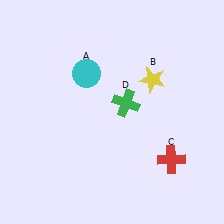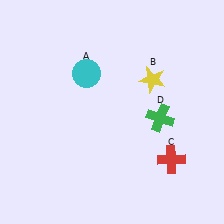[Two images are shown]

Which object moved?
The green cross (D) moved right.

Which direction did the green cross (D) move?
The green cross (D) moved right.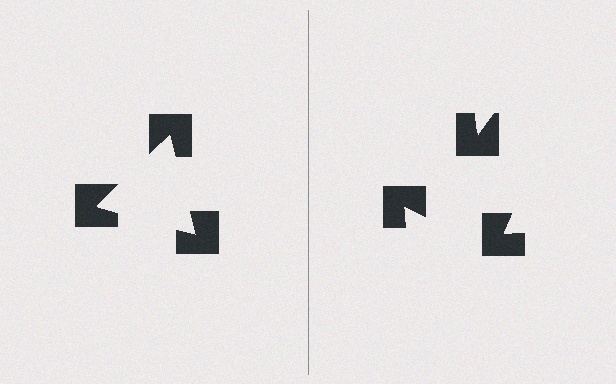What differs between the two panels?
The notched squares are positioned identically on both sides; only the wedge orientations differ. On the left they align to a triangle; on the right they are misaligned.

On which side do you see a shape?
An illusory triangle appears on the left side. On the right side the wedge cuts are rotated, so no coherent shape forms.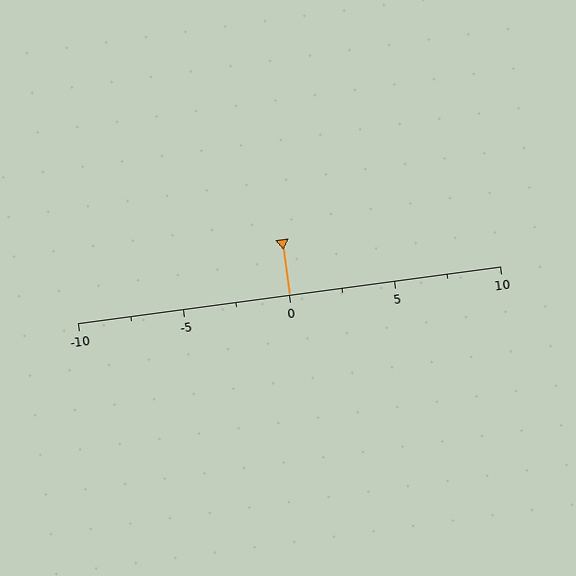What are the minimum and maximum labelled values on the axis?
The axis runs from -10 to 10.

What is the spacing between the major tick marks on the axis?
The major ticks are spaced 5 apart.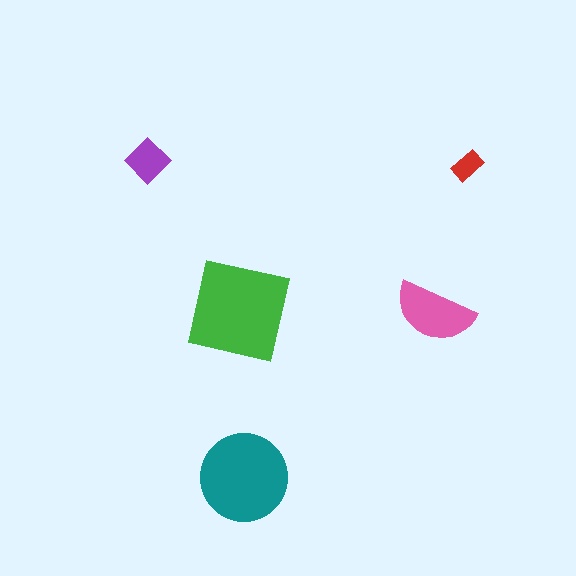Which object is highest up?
The purple diamond is topmost.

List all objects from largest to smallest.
The green square, the teal circle, the pink semicircle, the purple diamond, the red rectangle.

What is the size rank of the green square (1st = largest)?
1st.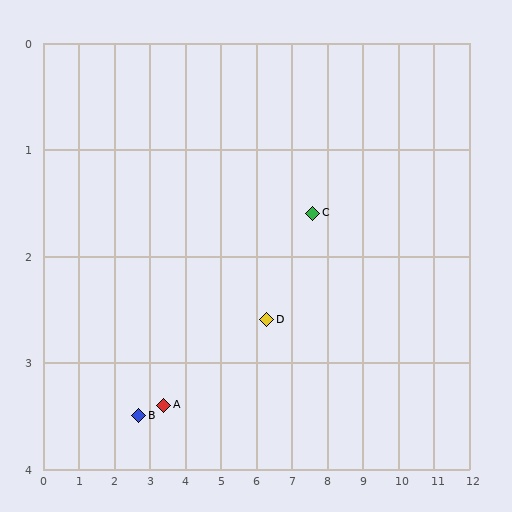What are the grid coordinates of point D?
Point D is at approximately (6.3, 2.6).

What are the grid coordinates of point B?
Point B is at approximately (2.7, 3.5).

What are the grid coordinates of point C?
Point C is at approximately (7.6, 1.6).